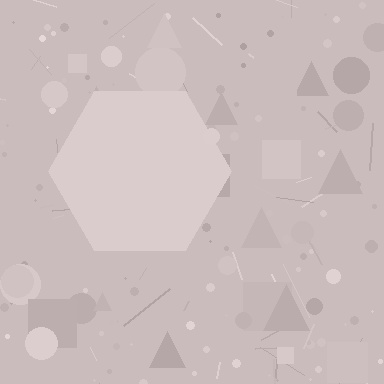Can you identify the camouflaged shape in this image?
The camouflaged shape is a hexagon.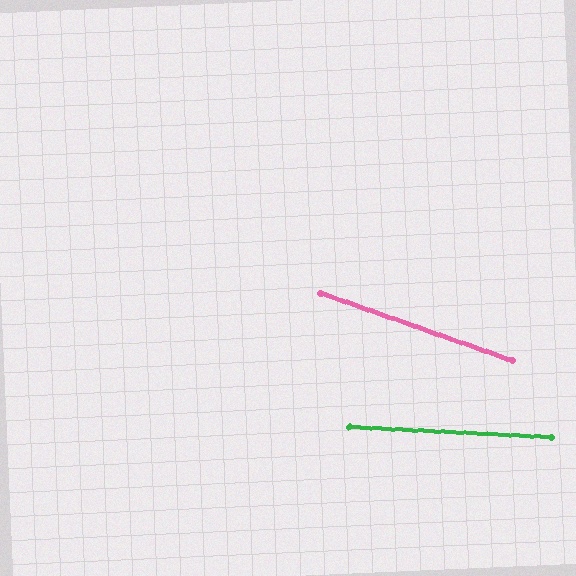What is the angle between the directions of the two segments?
Approximately 16 degrees.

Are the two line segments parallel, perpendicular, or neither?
Neither parallel nor perpendicular — they differ by about 16°.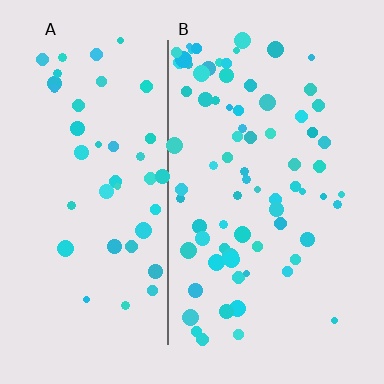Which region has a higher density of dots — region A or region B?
B (the right).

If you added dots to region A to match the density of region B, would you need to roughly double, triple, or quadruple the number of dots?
Approximately double.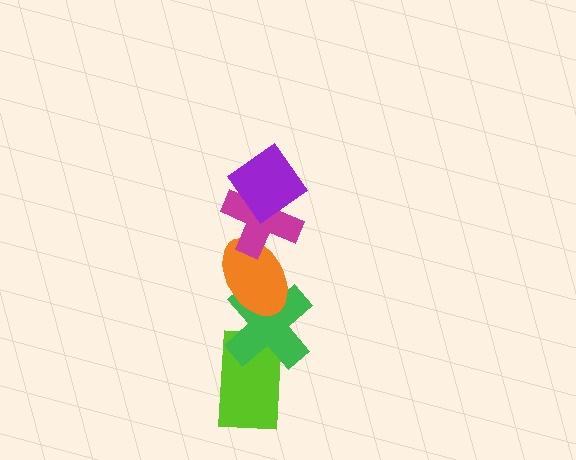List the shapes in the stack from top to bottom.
From top to bottom: the purple diamond, the magenta cross, the orange ellipse, the green cross, the lime rectangle.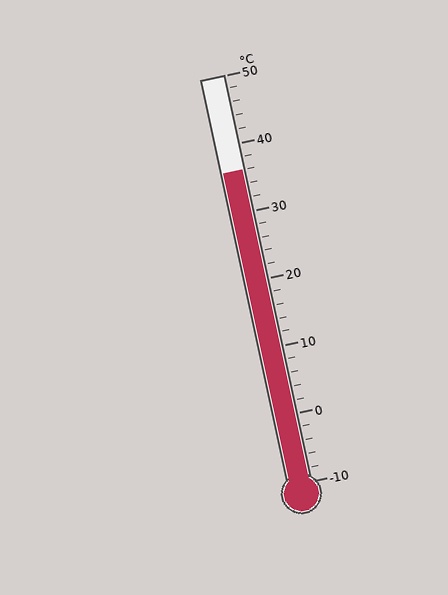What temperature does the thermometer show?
The thermometer shows approximately 36°C.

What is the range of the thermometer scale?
The thermometer scale ranges from -10°C to 50°C.